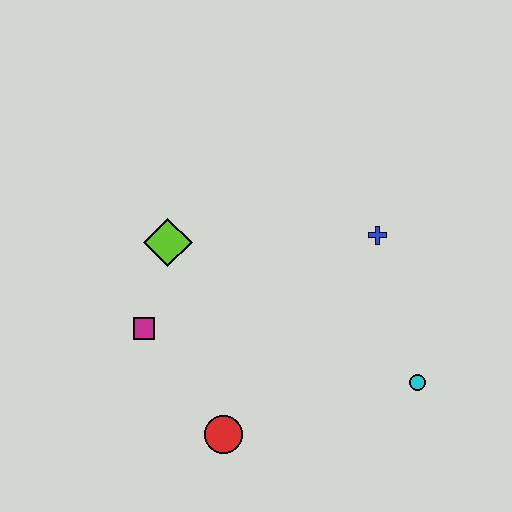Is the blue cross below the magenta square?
No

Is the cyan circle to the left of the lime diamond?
No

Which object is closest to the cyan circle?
The blue cross is closest to the cyan circle.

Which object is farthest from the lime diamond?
The cyan circle is farthest from the lime diamond.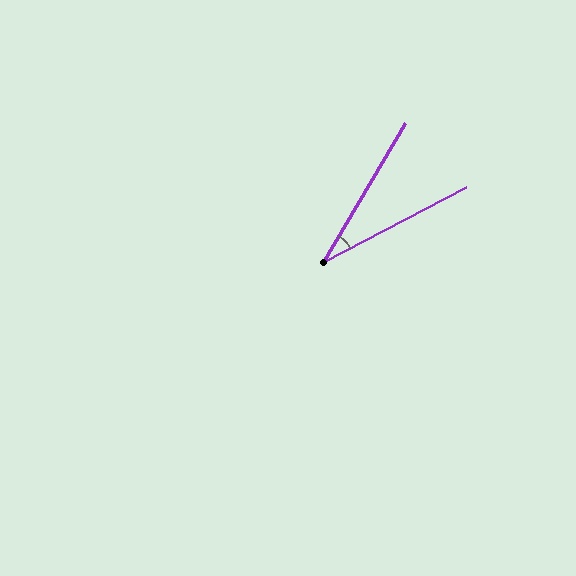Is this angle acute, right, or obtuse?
It is acute.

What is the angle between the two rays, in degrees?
Approximately 31 degrees.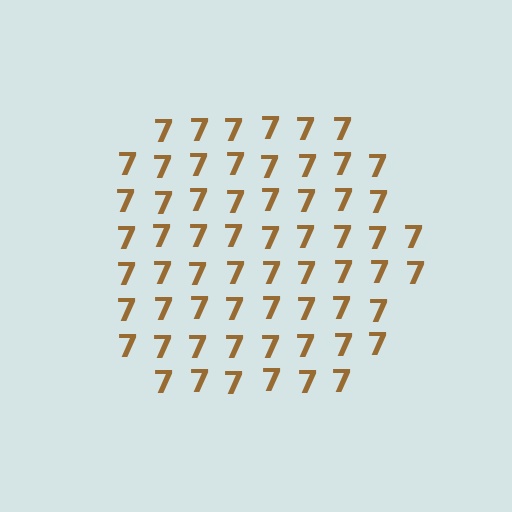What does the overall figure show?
The overall figure shows a circle.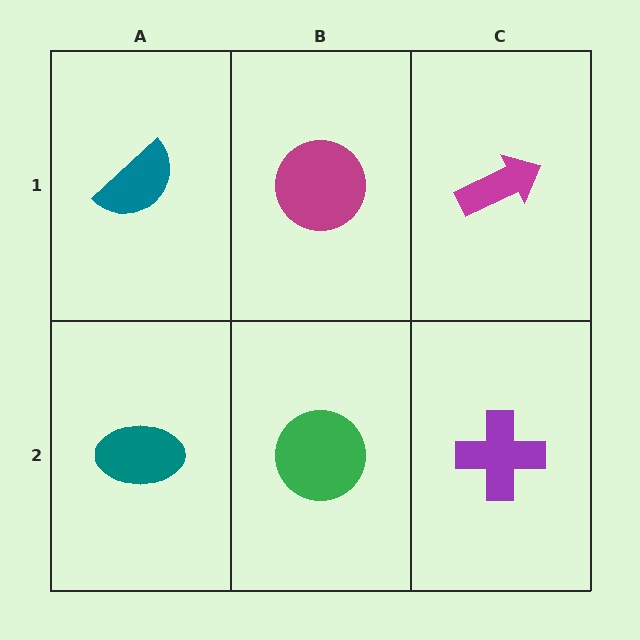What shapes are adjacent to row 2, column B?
A magenta circle (row 1, column B), a teal ellipse (row 2, column A), a purple cross (row 2, column C).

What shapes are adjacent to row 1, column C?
A purple cross (row 2, column C), a magenta circle (row 1, column B).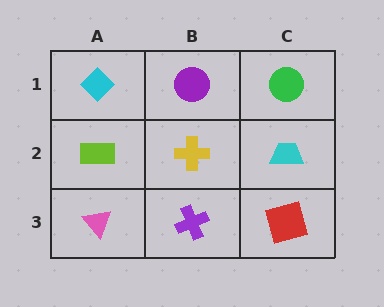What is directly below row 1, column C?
A cyan trapezoid.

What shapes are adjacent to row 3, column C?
A cyan trapezoid (row 2, column C), a purple cross (row 3, column B).